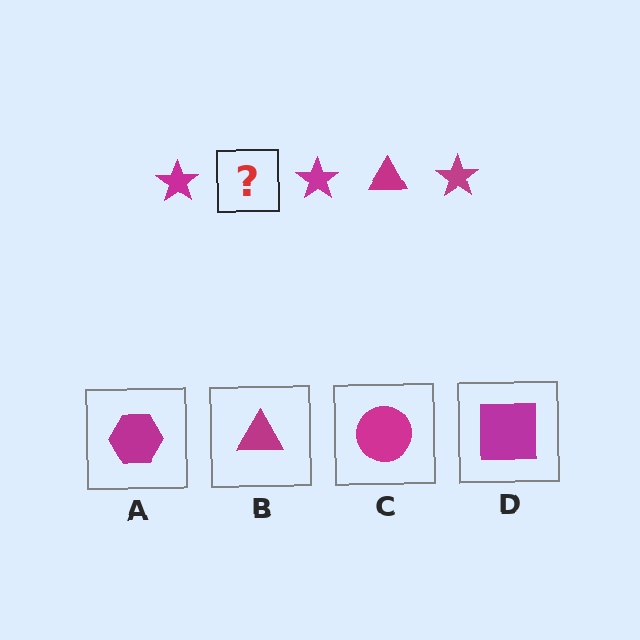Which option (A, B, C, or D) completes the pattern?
B.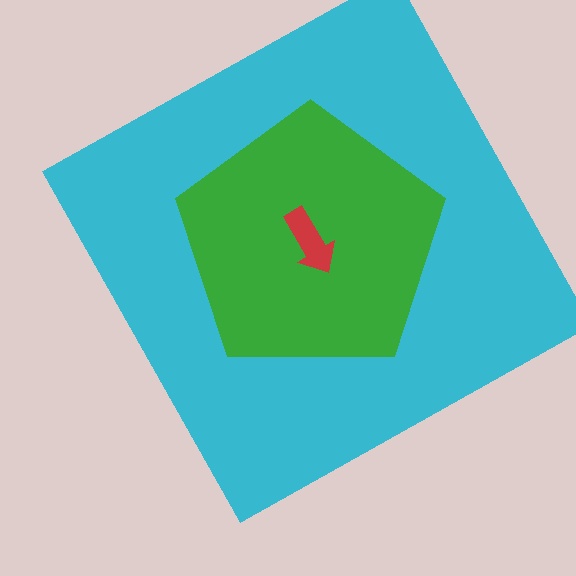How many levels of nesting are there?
3.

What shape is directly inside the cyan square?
The green pentagon.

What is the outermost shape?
The cyan square.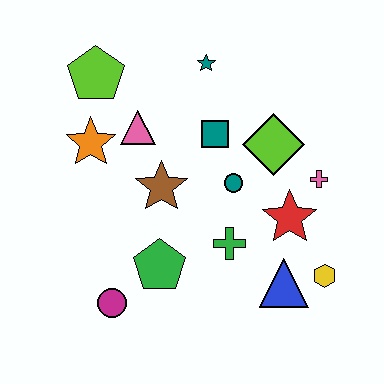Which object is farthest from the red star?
The lime pentagon is farthest from the red star.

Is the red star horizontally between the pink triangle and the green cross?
No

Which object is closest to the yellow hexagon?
The blue triangle is closest to the yellow hexagon.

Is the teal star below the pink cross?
No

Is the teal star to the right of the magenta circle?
Yes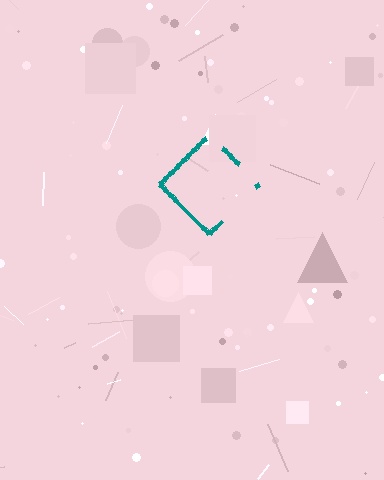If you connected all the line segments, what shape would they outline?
They would outline a diamond.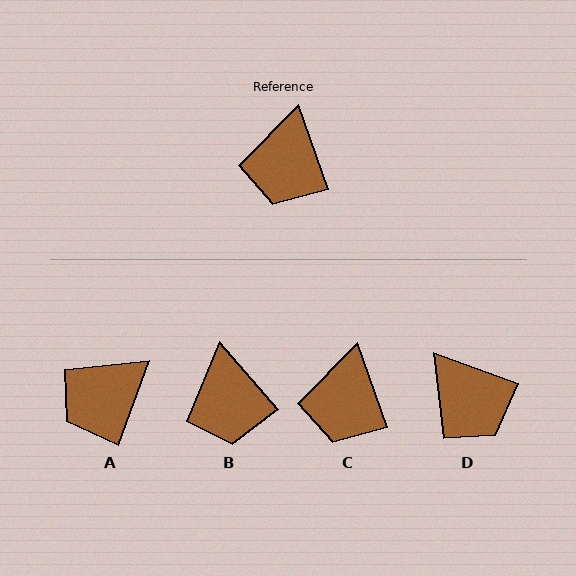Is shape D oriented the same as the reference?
No, it is off by about 51 degrees.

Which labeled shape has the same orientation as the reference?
C.